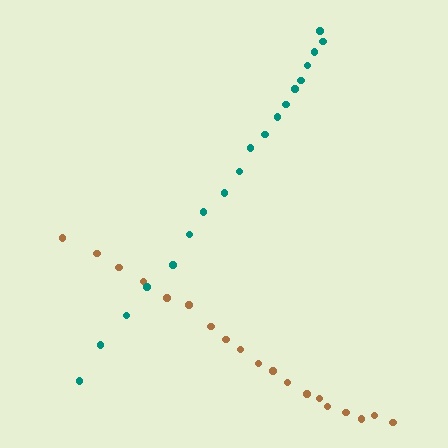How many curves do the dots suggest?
There are 2 distinct paths.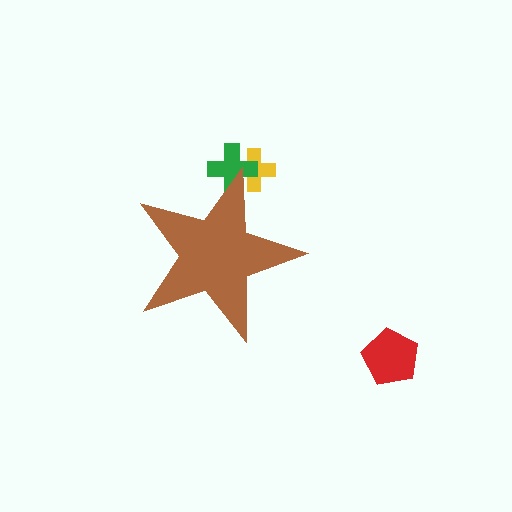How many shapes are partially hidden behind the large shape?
2 shapes are partially hidden.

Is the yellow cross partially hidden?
Yes, the yellow cross is partially hidden behind the brown star.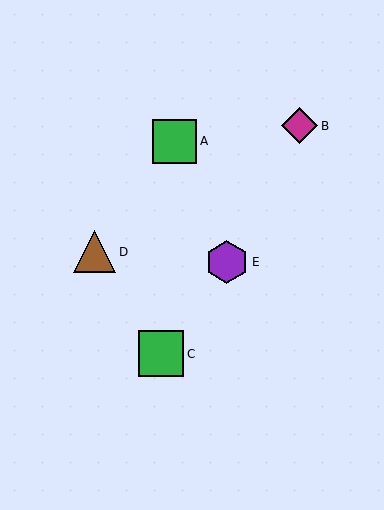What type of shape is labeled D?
Shape D is a brown triangle.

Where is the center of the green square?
The center of the green square is at (161, 354).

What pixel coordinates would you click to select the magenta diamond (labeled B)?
Click at (300, 126) to select the magenta diamond B.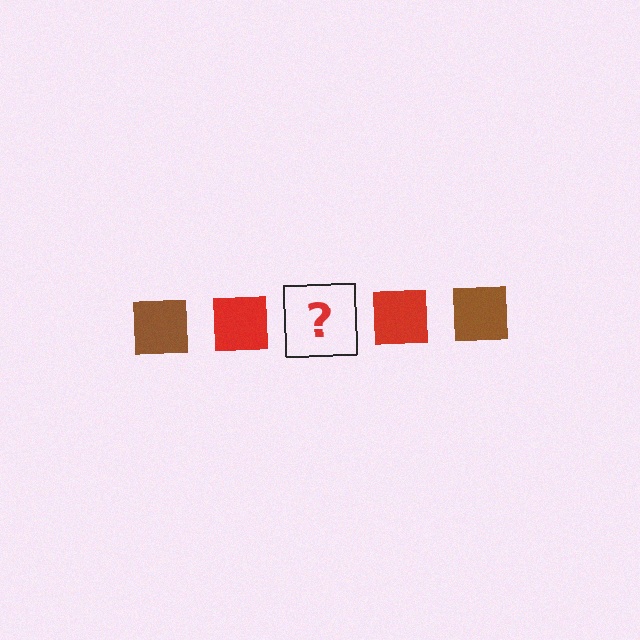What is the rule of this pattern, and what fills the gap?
The rule is that the pattern cycles through brown, red squares. The gap should be filled with a brown square.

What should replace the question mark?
The question mark should be replaced with a brown square.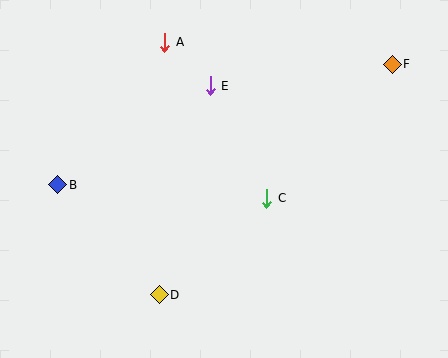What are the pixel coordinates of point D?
Point D is at (159, 295).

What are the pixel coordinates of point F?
Point F is at (392, 64).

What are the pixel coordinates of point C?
Point C is at (267, 198).